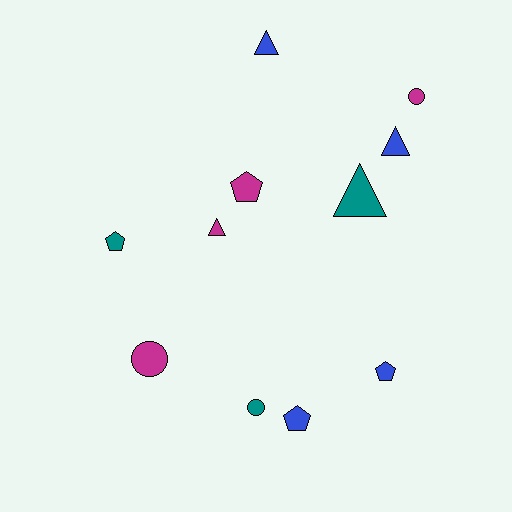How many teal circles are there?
There is 1 teal circle.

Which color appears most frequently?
Blue, with 4 objects.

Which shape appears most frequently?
Pentagon, with 4 objects.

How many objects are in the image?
There are 11 objects.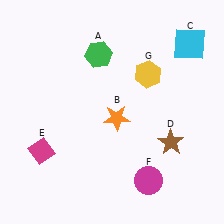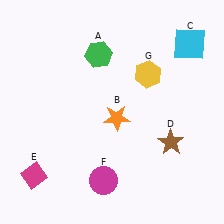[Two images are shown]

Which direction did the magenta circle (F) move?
The magenta circle (F) moved left.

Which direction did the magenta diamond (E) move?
The magenta diamond (E) moved down.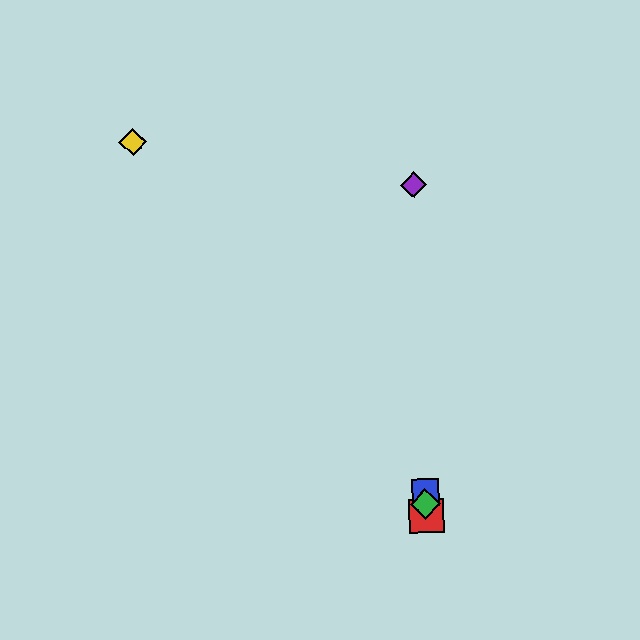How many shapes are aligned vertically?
4 shapes (the red square, the blue square, the green diamond, the purple diamond) are aligned vertically.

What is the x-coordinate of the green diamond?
The green diamond is at x≈426.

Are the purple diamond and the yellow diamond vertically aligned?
No, the purple diamond is at x≈414 and the yellow diamond is at x≈133.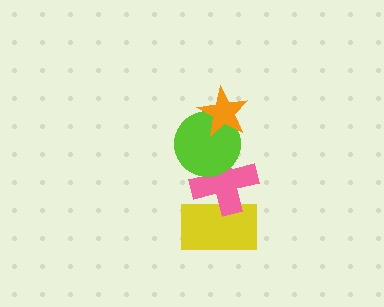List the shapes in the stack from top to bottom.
From top to bottom: the orange star, the lime circle, the pink cross, the yellow rectangle.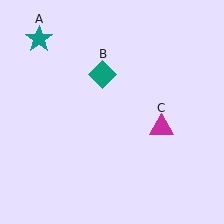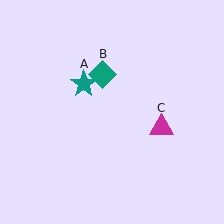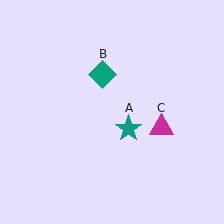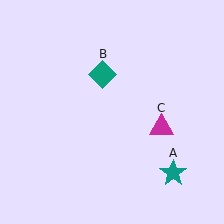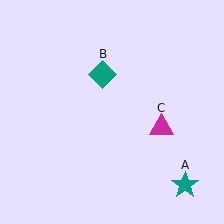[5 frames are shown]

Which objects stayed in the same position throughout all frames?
Teal diamond (object B) and magenta triangle (object C) remained stationary.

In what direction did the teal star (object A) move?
The teal star (object A) moved down and to the right.